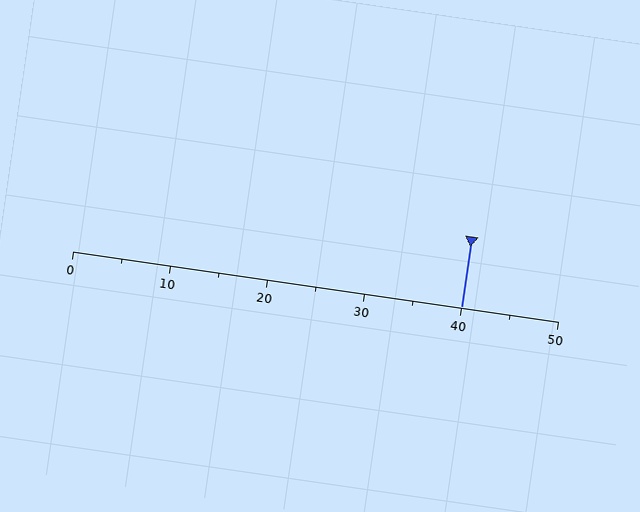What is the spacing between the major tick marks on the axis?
The major ticks are spaced 10 apart.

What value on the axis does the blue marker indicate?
The marker indicates approximately 40.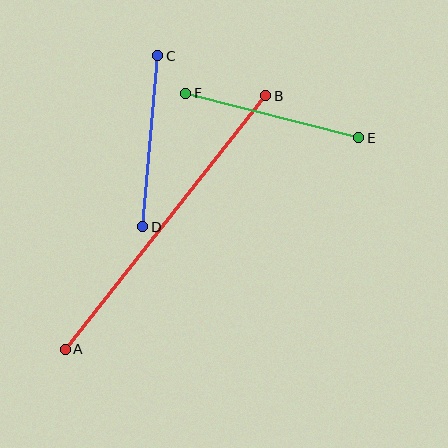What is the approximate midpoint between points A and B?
The midpoint is at approximately (165, 223) pixels.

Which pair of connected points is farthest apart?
Points A and B are farthest apart.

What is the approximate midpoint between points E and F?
The midpoint is at approximately (272, 115) pixels.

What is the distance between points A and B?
The distance is approximately 323 pixels.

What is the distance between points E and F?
The distance is approximately 179 pixels.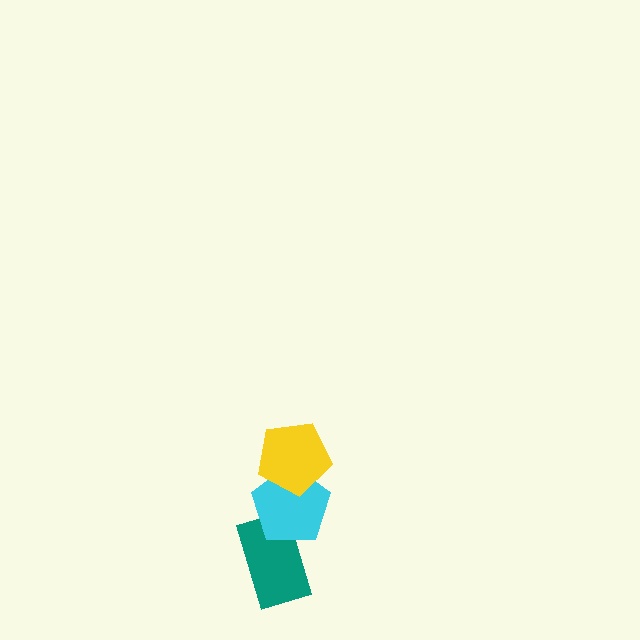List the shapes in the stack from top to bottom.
From top to bottom: the yellow pentagon, the cyan pentagon, the teal rectangle.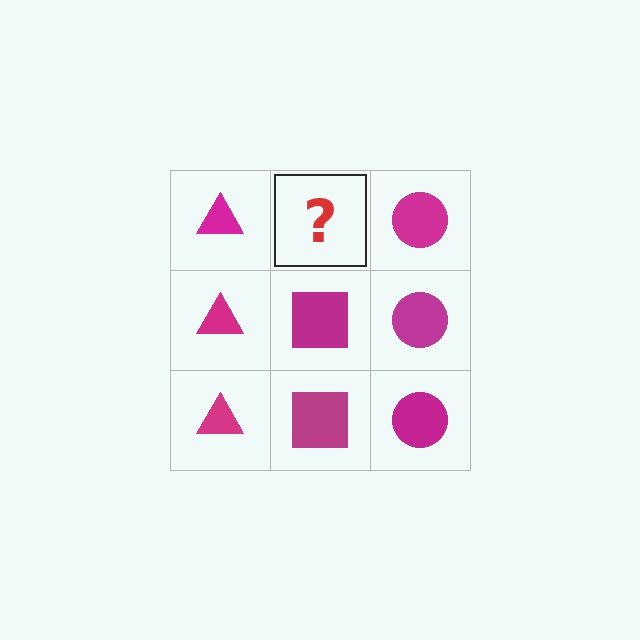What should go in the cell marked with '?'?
The missing cell should contain a magenta square.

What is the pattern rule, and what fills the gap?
The rule is that each column has a consistent shape. The gap should be filled with a magenta square.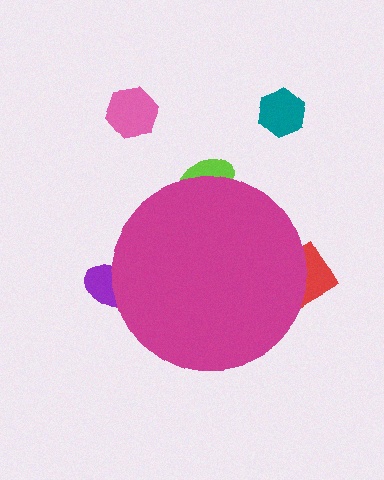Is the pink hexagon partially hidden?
No, the pink hexagon is fully visible.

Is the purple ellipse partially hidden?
Yes, the purple ellipse is partially hidden behind the magenta circle.